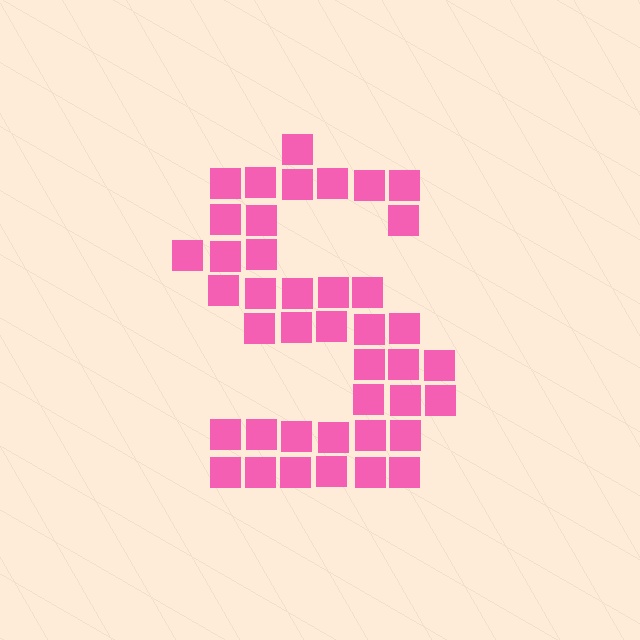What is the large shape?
The large shape is the letter S.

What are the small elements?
The small elements are squares.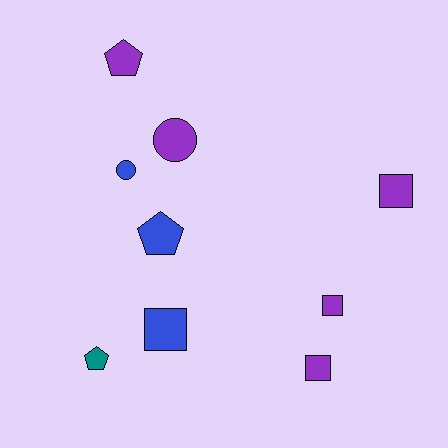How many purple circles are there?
There is 1 purple circle.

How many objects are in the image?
There are 9 objects.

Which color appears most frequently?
Purple, with 5 objects.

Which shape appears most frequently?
Square, with 4 objects.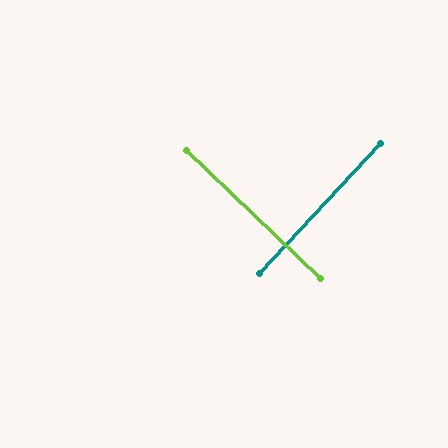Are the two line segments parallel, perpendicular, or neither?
Perpendicular — they meet at approximately 89°.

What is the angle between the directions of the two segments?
Approximately 89 degrees.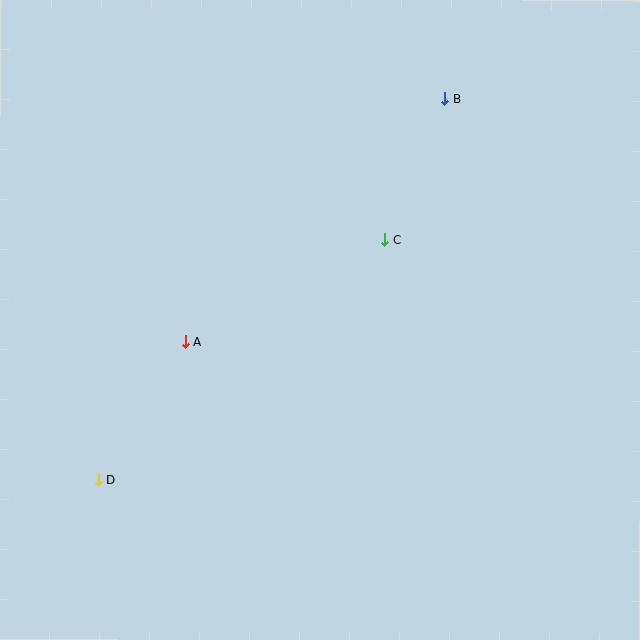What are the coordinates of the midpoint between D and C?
The midpoint between D and C is at (241, 360).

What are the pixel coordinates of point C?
Point C is at (385, 240).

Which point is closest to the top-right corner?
Point B is closest to the top-right corner.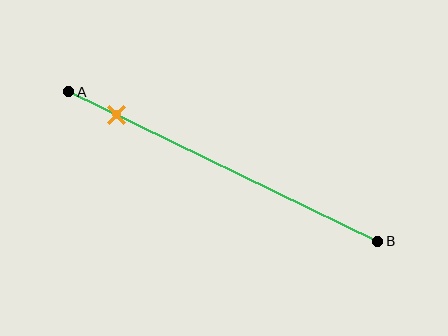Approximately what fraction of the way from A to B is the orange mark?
The orange mark is approximately 15% of the way from A to B.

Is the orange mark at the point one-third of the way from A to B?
No, the mark is at about 15% from A, not at the 33% one-third point.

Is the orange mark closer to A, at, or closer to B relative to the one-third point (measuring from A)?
The orange mark is closer to point A than the one-third point of segment AB.